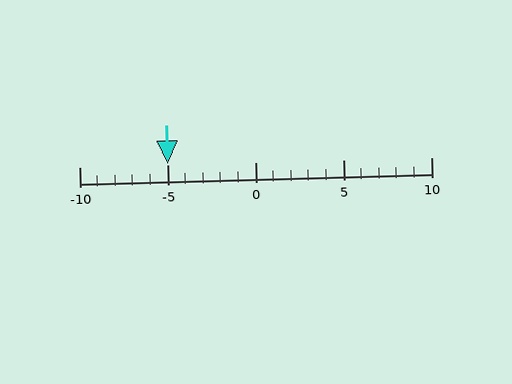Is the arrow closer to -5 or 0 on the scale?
The arrow is closer to -5.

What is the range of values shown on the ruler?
The ruler shows values from -10 to 10.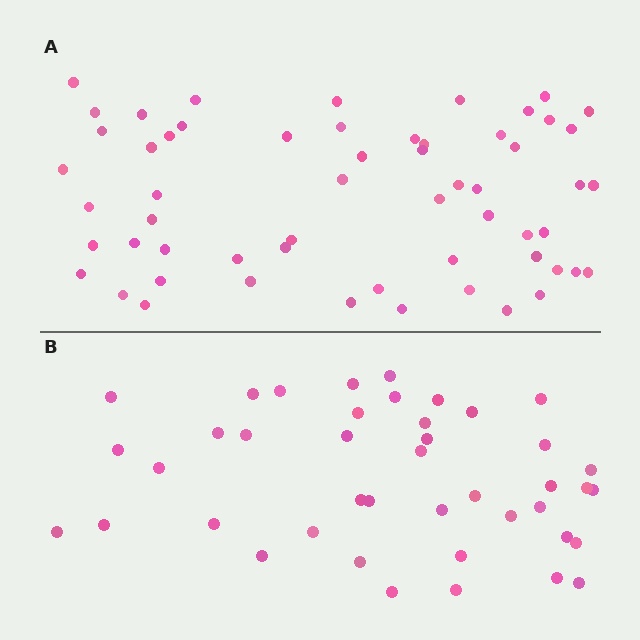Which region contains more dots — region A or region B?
Region A (the top region) has more dots.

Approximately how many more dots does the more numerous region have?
Region A has approximately 15 more dots than region B.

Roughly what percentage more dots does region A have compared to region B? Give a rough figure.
About 40% more.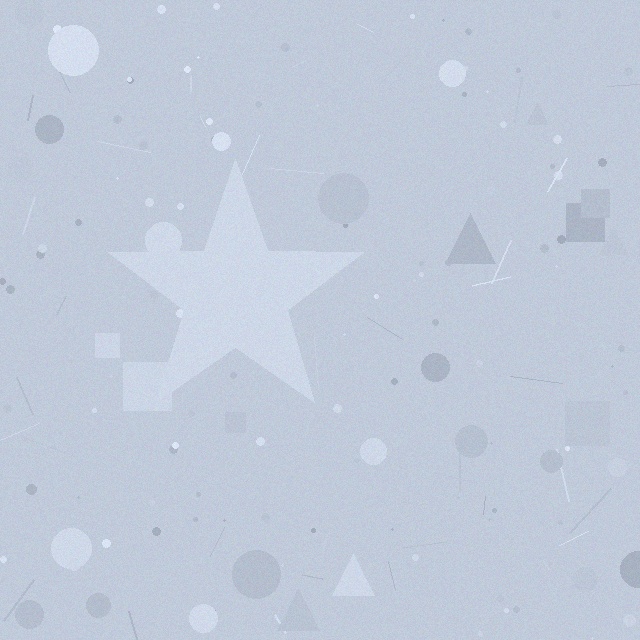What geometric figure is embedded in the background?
A star is embedded in the background.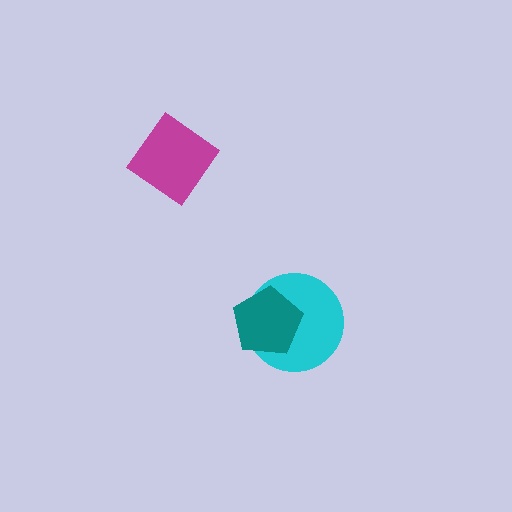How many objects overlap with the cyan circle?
1 object overlaps with the cyan circle.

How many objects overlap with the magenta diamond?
0 objects overlap with the magenta diamond.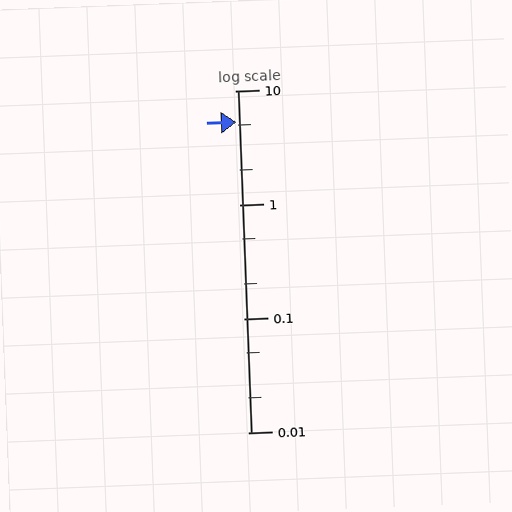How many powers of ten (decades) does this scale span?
The scale spans 3 decades, from 0.01 to 10.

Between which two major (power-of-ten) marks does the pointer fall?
The pointer is between 1 and 10.